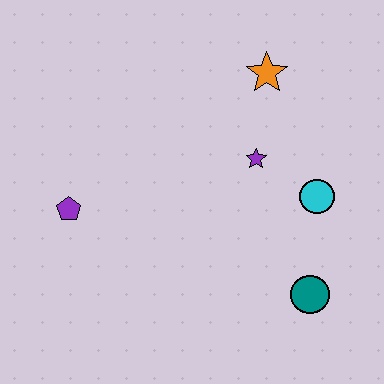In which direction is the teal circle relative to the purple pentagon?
The teal circle is to the right of the purple pentagon.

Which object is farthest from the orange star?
The purple pentagon is farthest from the orange star.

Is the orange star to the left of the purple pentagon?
No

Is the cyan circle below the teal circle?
No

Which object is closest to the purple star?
The cyan circle is closest to the purple star.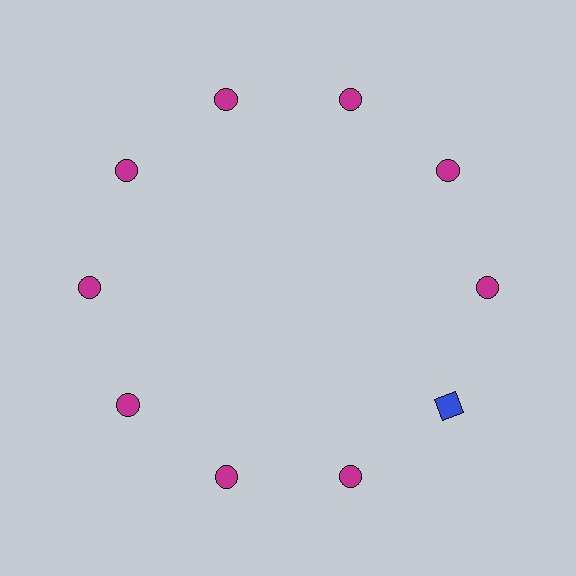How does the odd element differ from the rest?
It differs in both color (blue instead of magenta) and shape (square instead of circle).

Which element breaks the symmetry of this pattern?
The blue square at roughly the 4 o'clock position breaks the symmetry. All other shapes are magenta circles.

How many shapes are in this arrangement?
There are 10 shapes arranged in a ring pattern.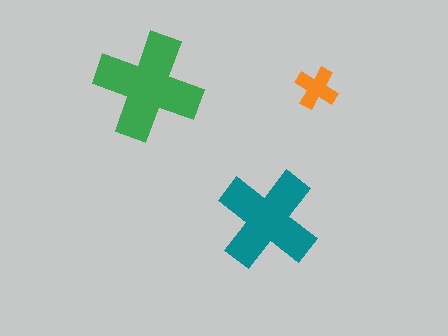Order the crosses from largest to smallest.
the green one, the teal one, the orange one.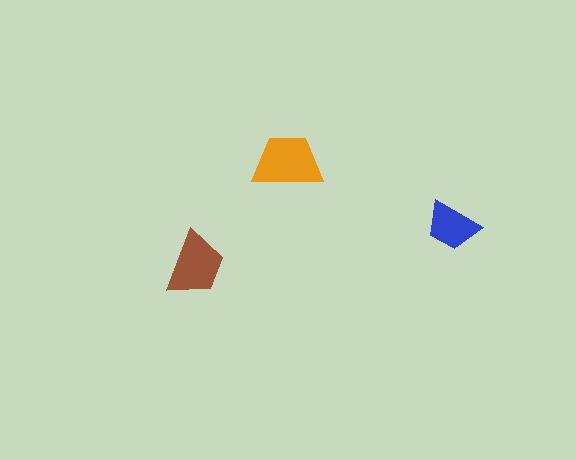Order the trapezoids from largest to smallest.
the orange one, the brown one, the blue one.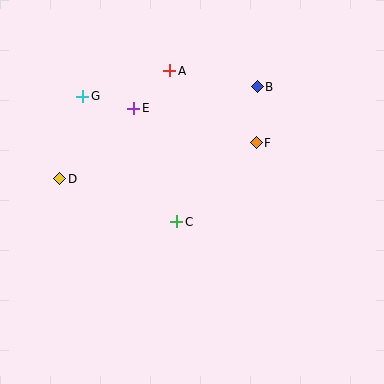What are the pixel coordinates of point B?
Point B is at (257, 87).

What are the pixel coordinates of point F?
Point F is at (256, 143).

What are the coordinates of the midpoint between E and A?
The midpoint between E and A is at (152, 89).